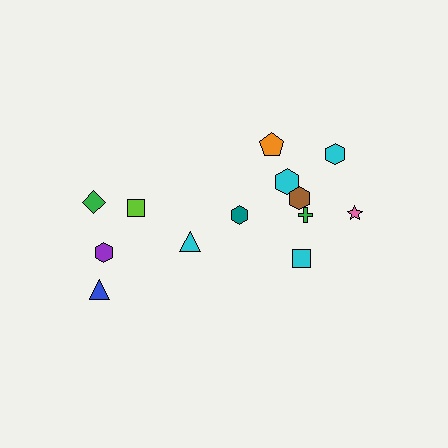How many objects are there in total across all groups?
There are 13 objects.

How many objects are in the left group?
There are 5 objects.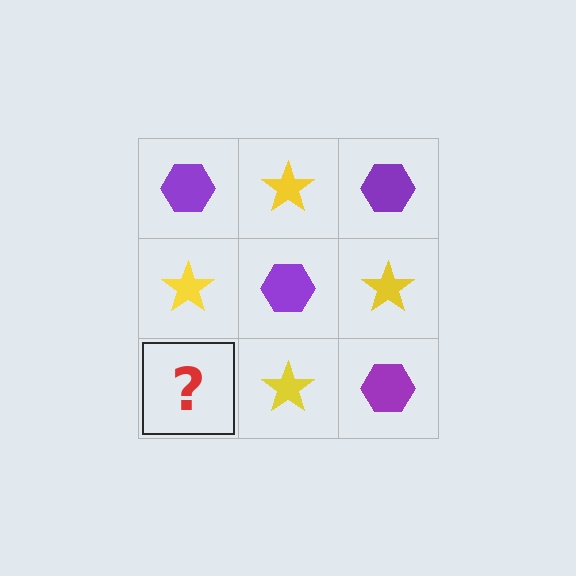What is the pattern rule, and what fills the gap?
The rule is that it alternates purple hexagon and yellow star in a checkerboard pattern. The gap should be filled with a purple hexagon.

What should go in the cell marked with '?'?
The missing cell should contain a purple hexagon.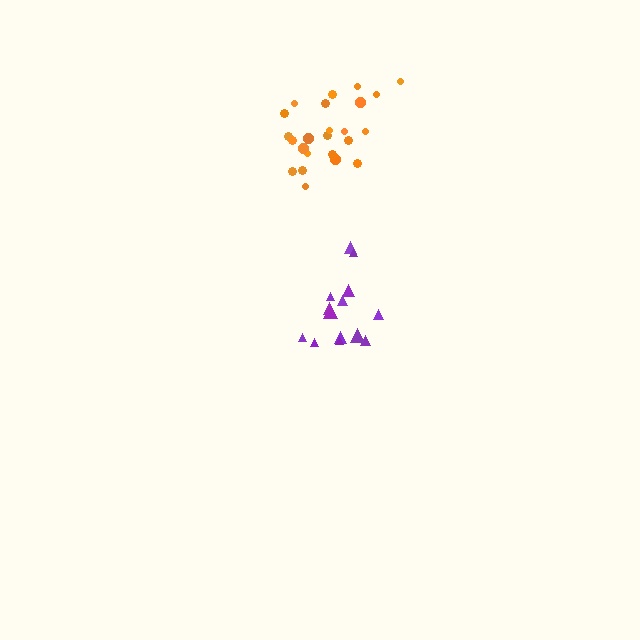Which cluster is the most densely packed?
Purple.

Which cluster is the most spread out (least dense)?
Orange.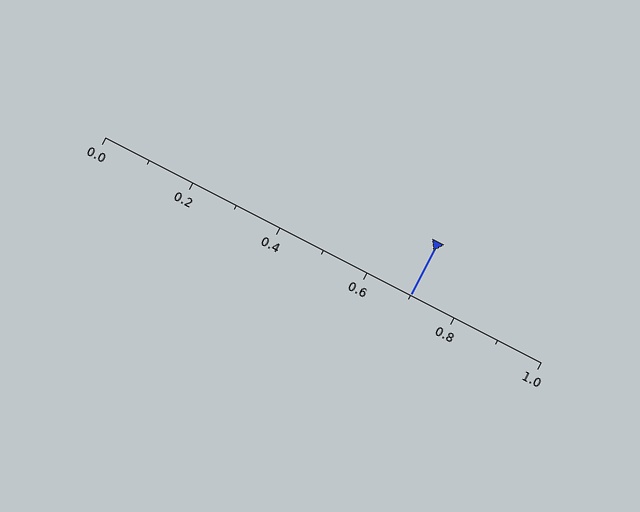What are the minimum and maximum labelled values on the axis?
The axis runs from 0.0 to 1.0.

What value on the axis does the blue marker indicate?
The marker indicates approximately 0.7.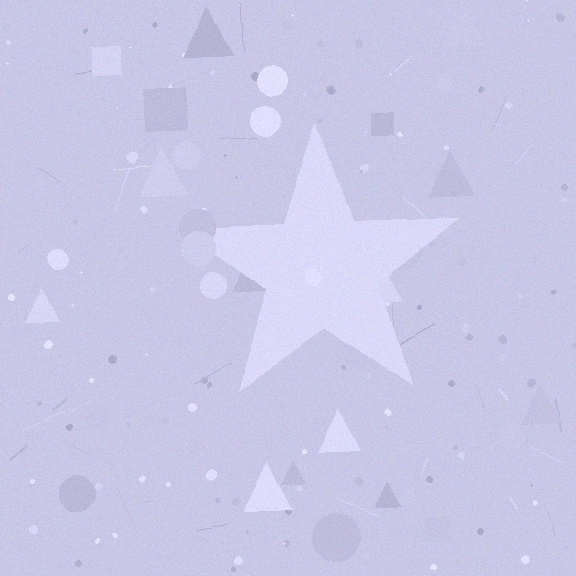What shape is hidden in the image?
A star is hidden in the image.